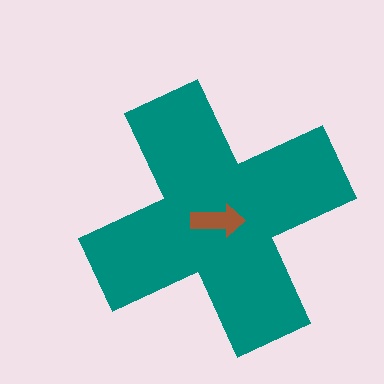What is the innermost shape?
The brown arrow.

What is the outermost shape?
The teal cross.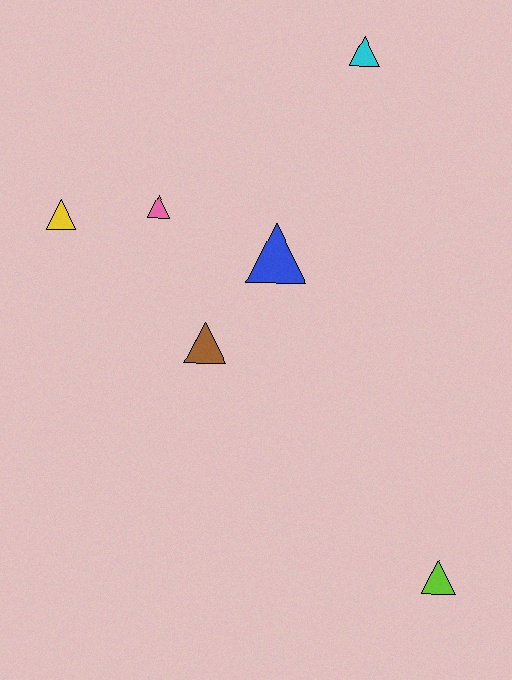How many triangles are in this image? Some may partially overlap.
There are 6 triangles.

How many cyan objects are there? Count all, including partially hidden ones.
There is 1 cyan object.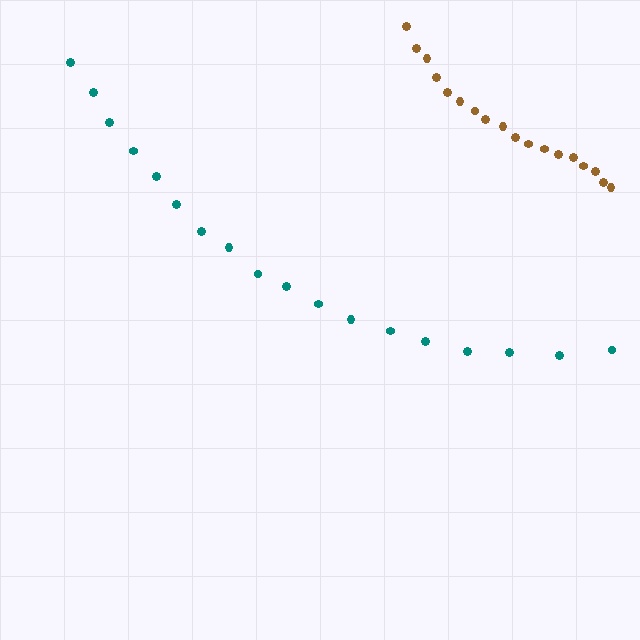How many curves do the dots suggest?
There are 2 distinct paths.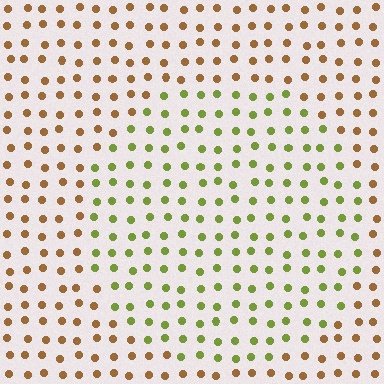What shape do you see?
I see a circle.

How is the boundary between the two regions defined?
The boundary is defined purely by a slight shift in hue (about 53 degrees). Spacing, size, and orientation are identical on both sides.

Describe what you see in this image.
The image is filled with small brown elements in a uniform arrangement. A circle-shaped region is visible where the elements are tinted to a slightly different hue, forming a subtle color boundary.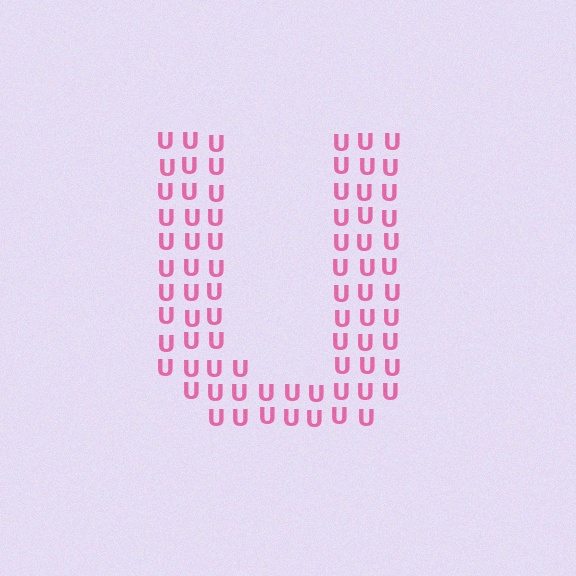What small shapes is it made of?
It is made of small letter U's.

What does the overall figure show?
The overall figure shows the letter U.